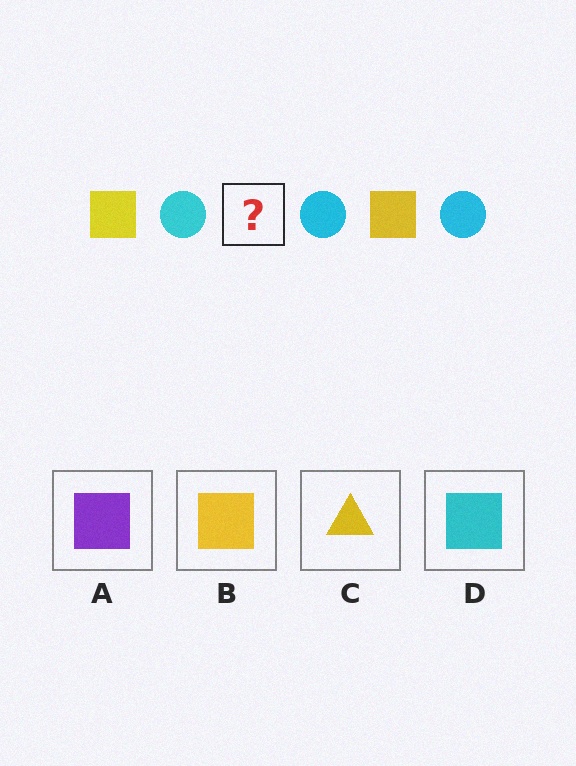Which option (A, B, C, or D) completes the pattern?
B.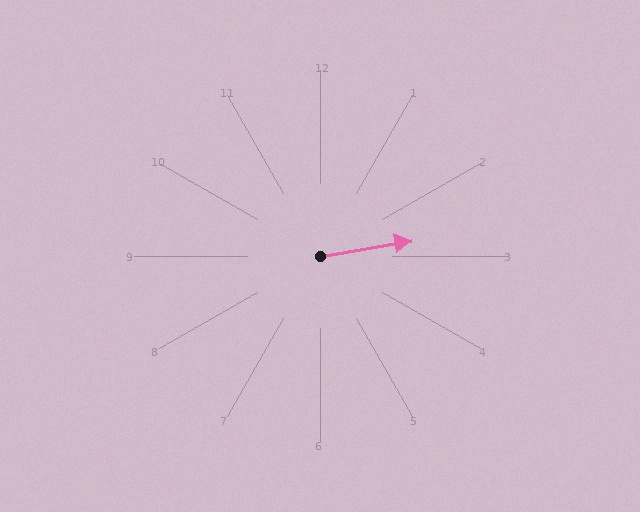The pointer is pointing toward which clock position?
Roughly 3 o'clock.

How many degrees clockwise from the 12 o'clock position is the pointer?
Approximately 80 degrees.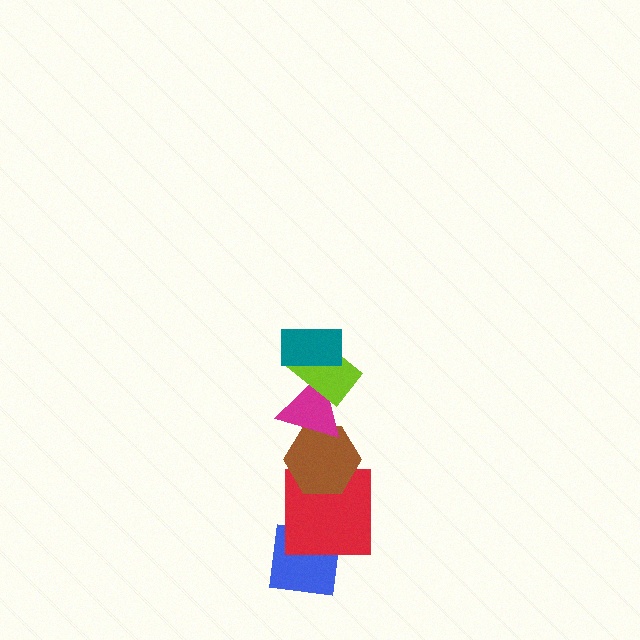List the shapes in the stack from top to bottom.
From top to bottom: the teal rectangle, the lime rectangle, the magenta triangle, the brown hexagon, the red square, the blue square.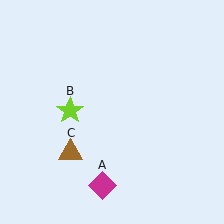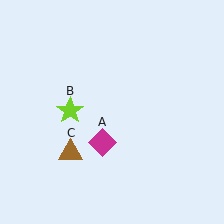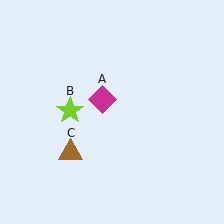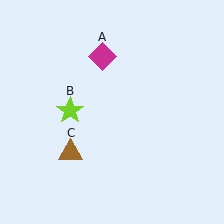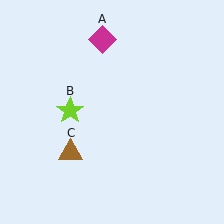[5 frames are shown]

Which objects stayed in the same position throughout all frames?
Lime star (object B) and brown triangle (object C) remained stationary.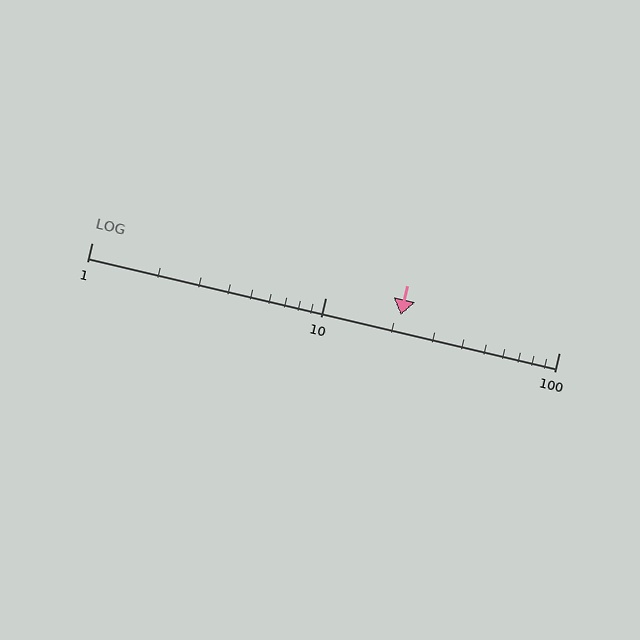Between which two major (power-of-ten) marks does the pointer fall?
The pointer is between 10 and 100.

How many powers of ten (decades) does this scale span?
The scale spans 2 decades, from 1 to 100.